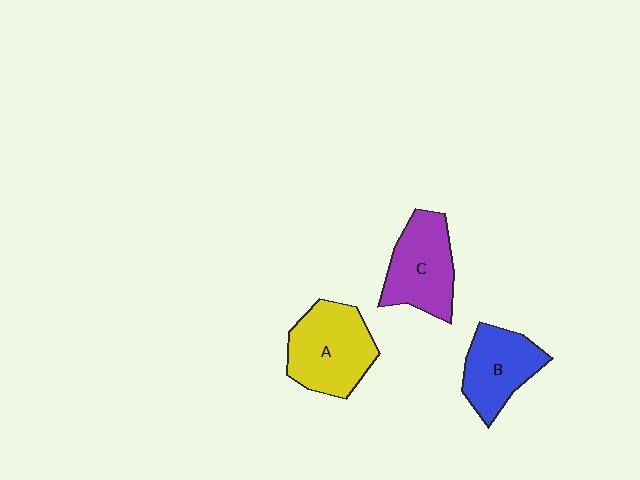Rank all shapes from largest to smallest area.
From largest to smallest: A (yellow), C (purple), B (blue).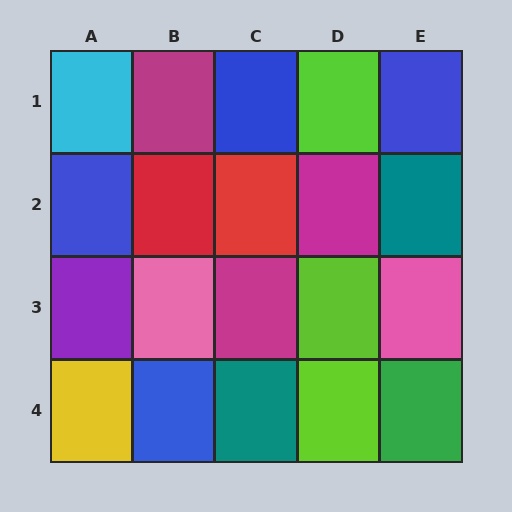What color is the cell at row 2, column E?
Teal.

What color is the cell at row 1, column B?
Magenta.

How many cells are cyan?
1 cell is cyan.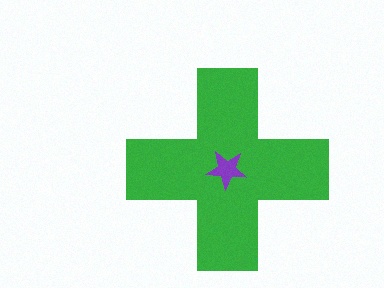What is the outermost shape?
The green cross.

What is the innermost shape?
The purple star.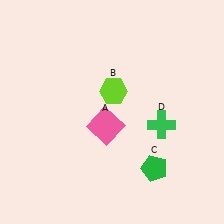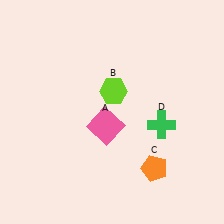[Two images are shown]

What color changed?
The pentagon (C) changed from green in Image 1 to orange in Image 2.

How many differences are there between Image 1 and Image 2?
There is 1 difference between the two images.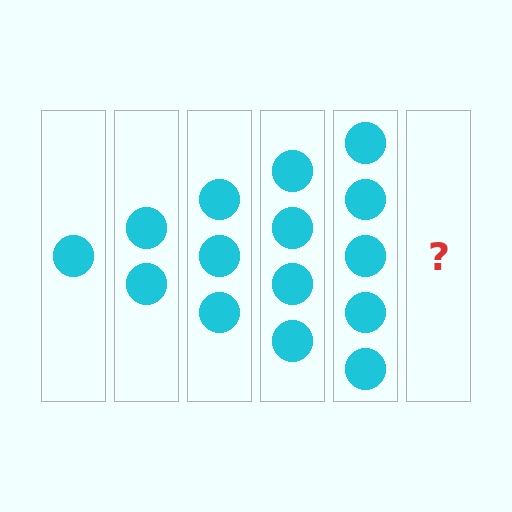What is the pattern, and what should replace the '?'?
The pattern is that each step adds one more circle. The '?' should be 6 circles.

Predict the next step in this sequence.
The next step is 6 circles.